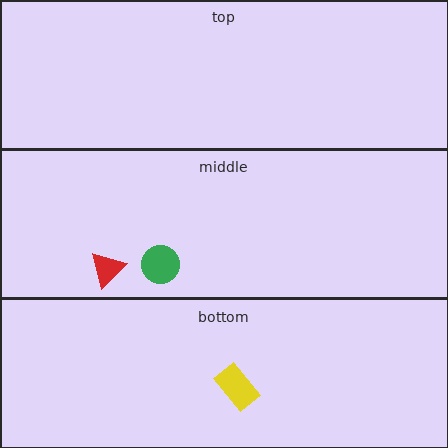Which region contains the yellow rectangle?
The bottom region.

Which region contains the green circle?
The middle region.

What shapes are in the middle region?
The red triangle, the green circle.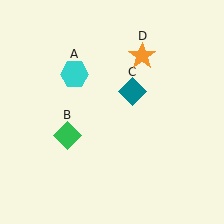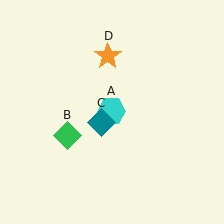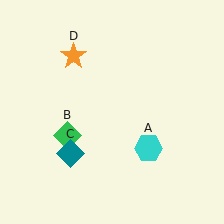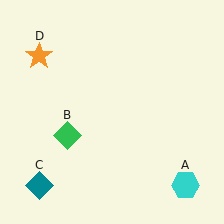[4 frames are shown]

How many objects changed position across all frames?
3 objects changed position: cyan hexagon (object A), teal diamond (object C), orange star (object D).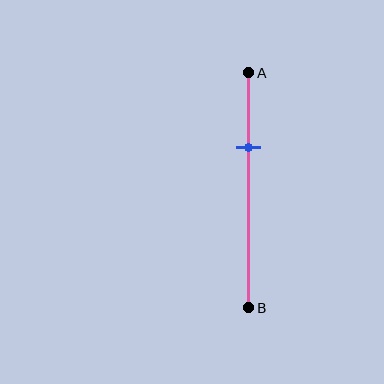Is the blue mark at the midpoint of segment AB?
No, the mark is at about 30% from A, not at the 50% midpoint.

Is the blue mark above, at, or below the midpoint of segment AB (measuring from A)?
The blue mark is above the midpoint of segment AB.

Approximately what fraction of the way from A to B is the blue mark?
The blue mark is approximately 30% of the way from A to B.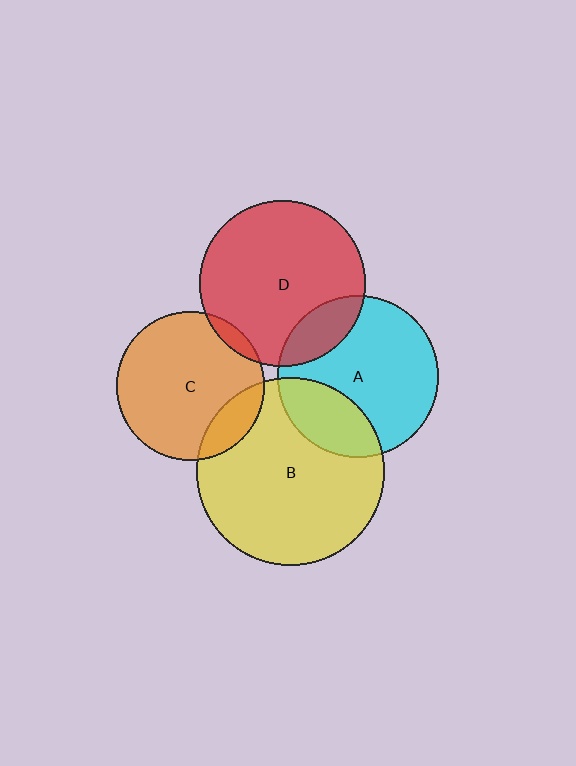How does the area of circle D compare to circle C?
Approximately 1.3 times.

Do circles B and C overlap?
Yes.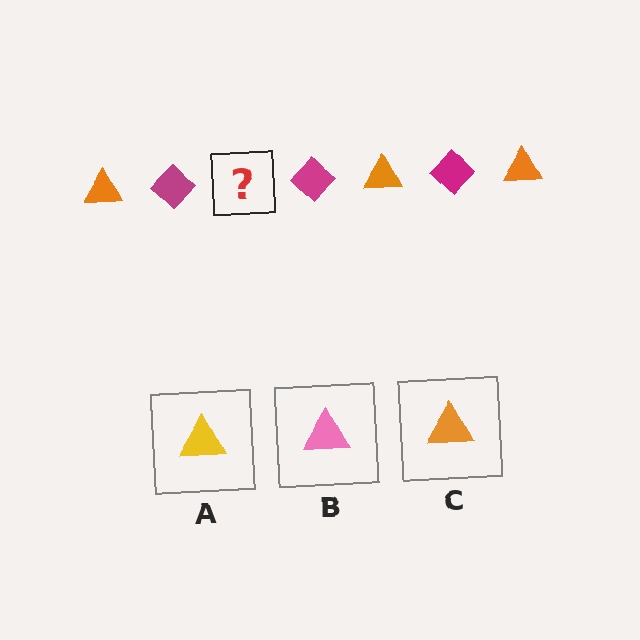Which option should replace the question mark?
Option C.